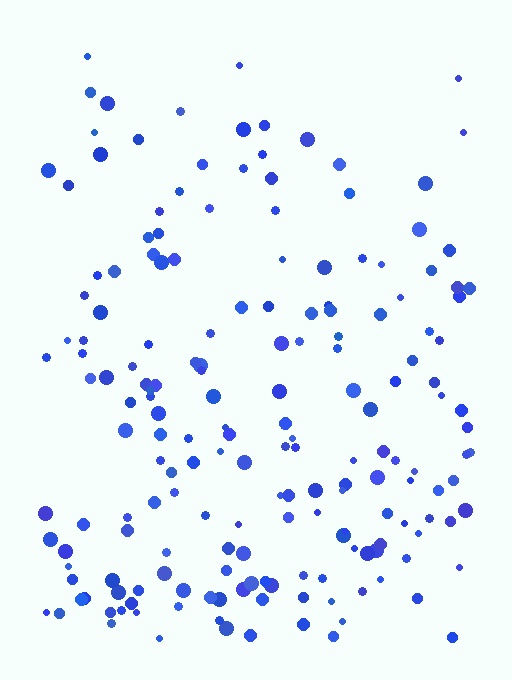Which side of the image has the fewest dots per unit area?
The top.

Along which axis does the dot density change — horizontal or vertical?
Vertical.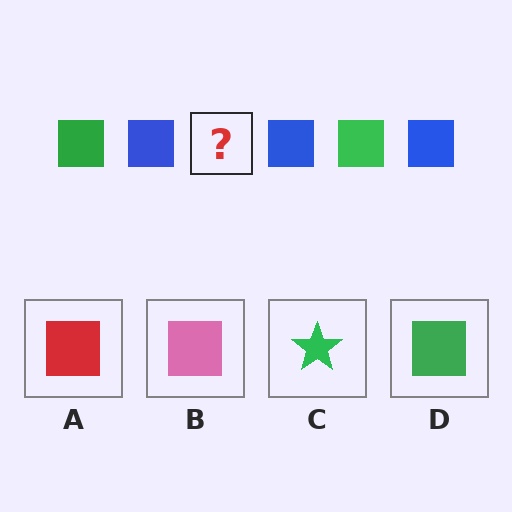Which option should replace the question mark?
Option D.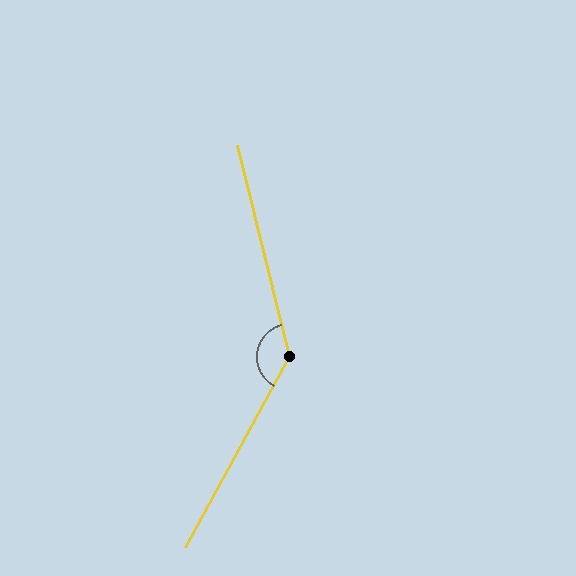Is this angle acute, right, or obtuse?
It is obtuse.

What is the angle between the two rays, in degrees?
Approximately 137 degrees.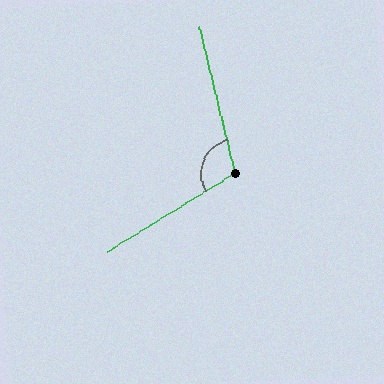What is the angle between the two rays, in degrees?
Approximately 108 degrees.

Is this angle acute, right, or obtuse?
It is obtuse.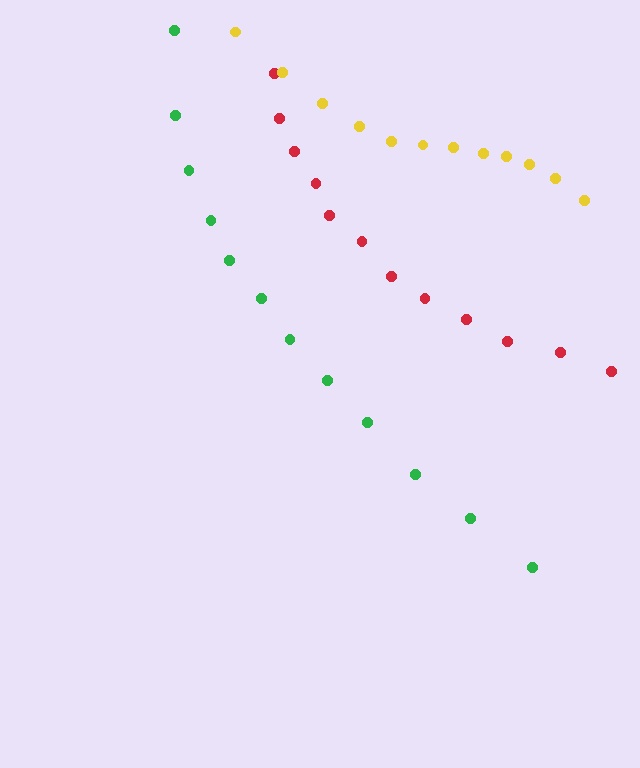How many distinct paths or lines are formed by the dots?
There are 3 distinct paths.